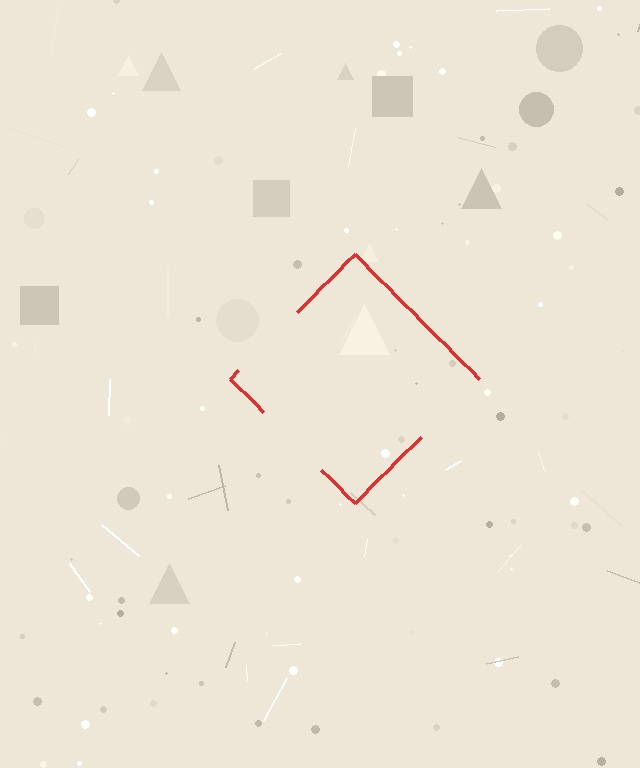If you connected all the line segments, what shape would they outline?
They would outline a diamond.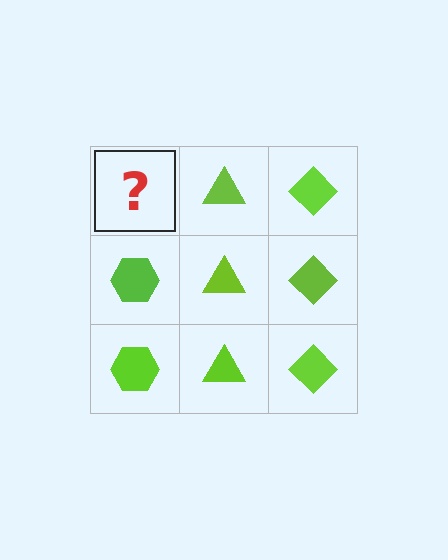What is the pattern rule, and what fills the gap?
The rule is that each column has a consistent shape. The gap should be filled with a lime hexagon.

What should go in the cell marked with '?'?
The missing cell should contain a lime hexagon.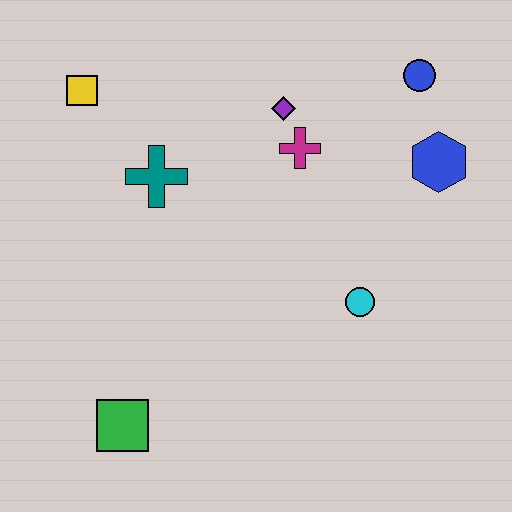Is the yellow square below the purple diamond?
No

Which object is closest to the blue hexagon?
The blue circle is closest to the blue hexagon.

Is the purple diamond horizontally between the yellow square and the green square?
No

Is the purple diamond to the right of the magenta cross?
No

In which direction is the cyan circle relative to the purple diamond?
The cyan circle is below the purple diamond.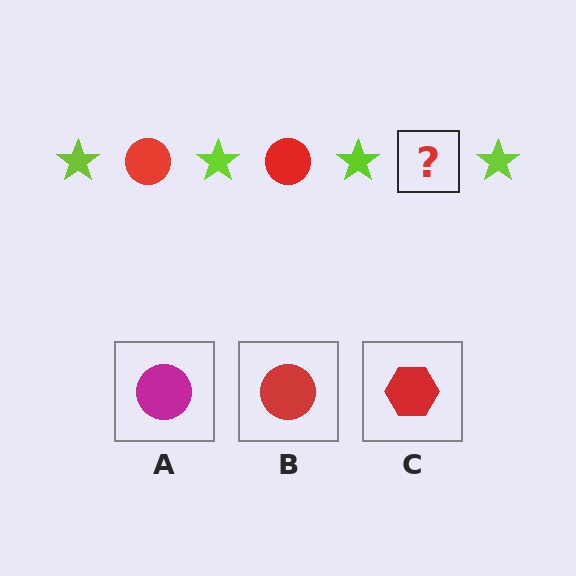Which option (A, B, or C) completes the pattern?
B.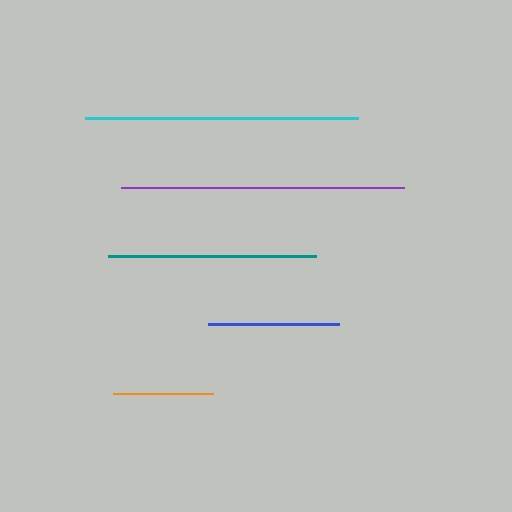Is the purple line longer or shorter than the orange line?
The purple line is longer than the orange line.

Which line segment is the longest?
The purple line is the longest at approximately 284 pixels.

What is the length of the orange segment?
The orange segment is approximately 100 pixels long.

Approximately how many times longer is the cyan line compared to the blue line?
The cyan line is approximately 2.1 times the length of the blue line.